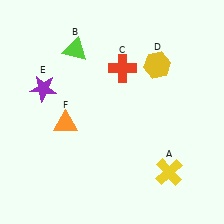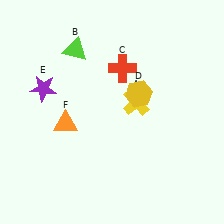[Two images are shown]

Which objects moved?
The objects that moved are: the yellow cross (A), the yellow hexagon (D).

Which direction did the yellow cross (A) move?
The yellow cross (A) moved up.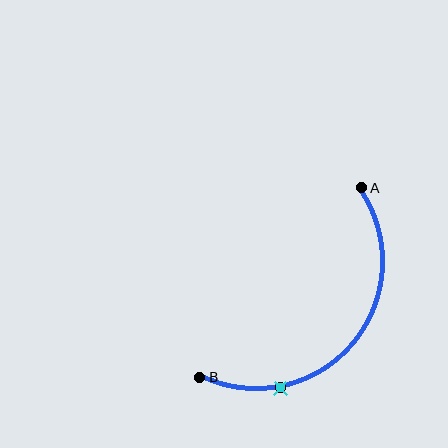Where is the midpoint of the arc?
The arc midpoint is the point on the curve farthest from the straight line joining A and B. It sits below and to the right of that line.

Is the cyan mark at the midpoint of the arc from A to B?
No. The cyan mark lies on the arc but is closer to endpoint B. The arc midpoint would be at the point on the curve equidistant along the arc from both A and B.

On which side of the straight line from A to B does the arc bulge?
The arc bulges below and to the right of the straight line connecting A and B.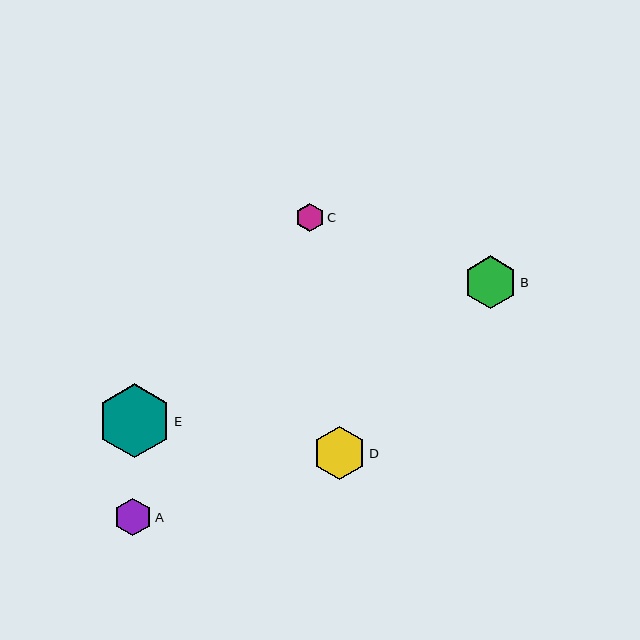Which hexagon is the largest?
Hexagon E is the largest with a size of approximately 74 pixels.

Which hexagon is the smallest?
Hexagon C is the smallest with a size of approximately 28 pixels.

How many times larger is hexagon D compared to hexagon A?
Hexagon D is approximately 1.4 times the size of hexagon A.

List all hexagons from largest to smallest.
From largest to smallest: E, D, B, A, C.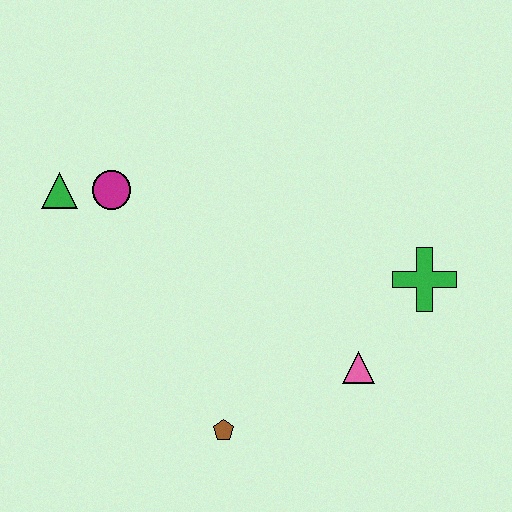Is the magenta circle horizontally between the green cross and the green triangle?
Yes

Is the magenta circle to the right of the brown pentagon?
No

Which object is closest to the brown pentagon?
The pink triangle is closest to the brown pentagon.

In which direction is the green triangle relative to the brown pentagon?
The green triangle is above the brown pentagon.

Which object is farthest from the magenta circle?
The green cross is farthest from the magenta circle.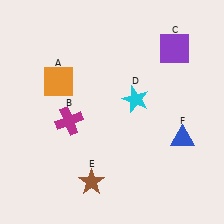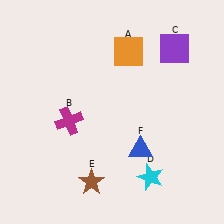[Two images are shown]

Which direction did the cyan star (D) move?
The cyan star (D) moved down.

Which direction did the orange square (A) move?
The orange square (A) moved right.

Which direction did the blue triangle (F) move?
The blue triangle (F) moved left.